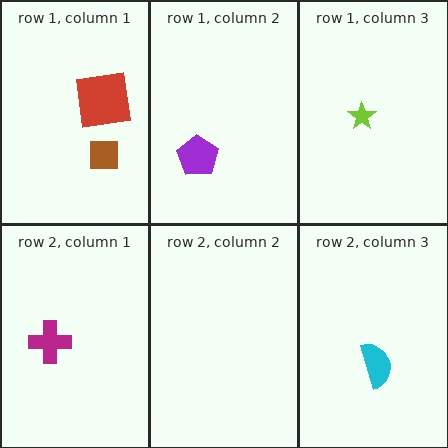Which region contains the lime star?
The row 1, column 3 region.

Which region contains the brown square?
The row 1, column 1 region.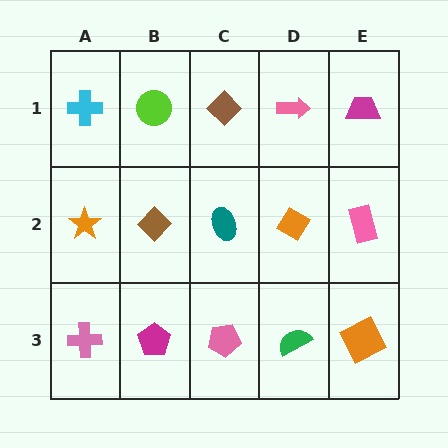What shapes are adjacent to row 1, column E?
A pink rectangle (row 2, column E), a pink arrow (row 1, column D).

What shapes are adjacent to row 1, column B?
A brown diamond (row 2, column B), a cyan cross (row 1, column A), a brown diamond (row 1, column C).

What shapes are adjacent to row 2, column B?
A lime circle (row 1, column B), a magenta pentagon (row 3, column B), an orange star (row 2, column A), a teal ellipse (row 2, column C).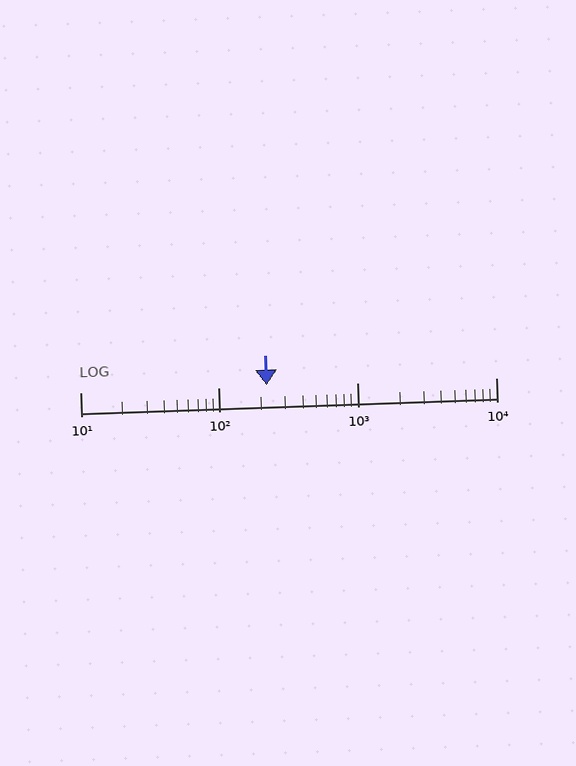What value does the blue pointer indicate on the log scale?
The pointer indicates approximately 220.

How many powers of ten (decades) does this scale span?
The scale spans 3 decades, from 10 to 10000.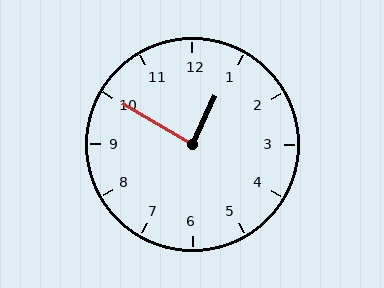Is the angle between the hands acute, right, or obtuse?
It is right.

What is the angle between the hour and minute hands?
Approximately 85 degrees.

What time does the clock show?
12:50.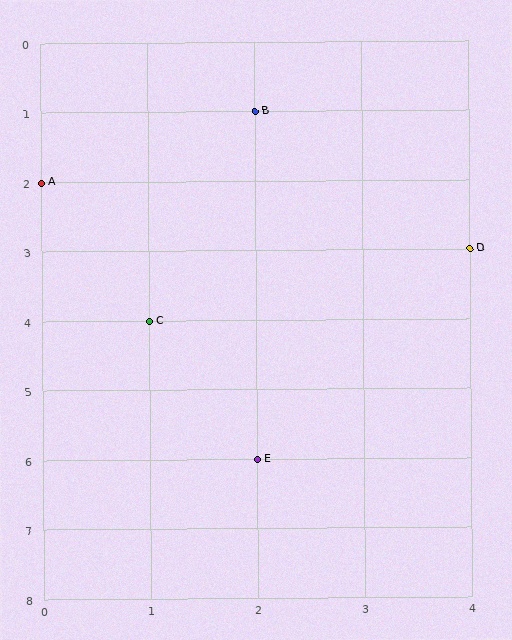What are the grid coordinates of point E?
Point E is at grid coordinates (2, 6).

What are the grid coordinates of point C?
Point C is at grid coordinates (1, 4).